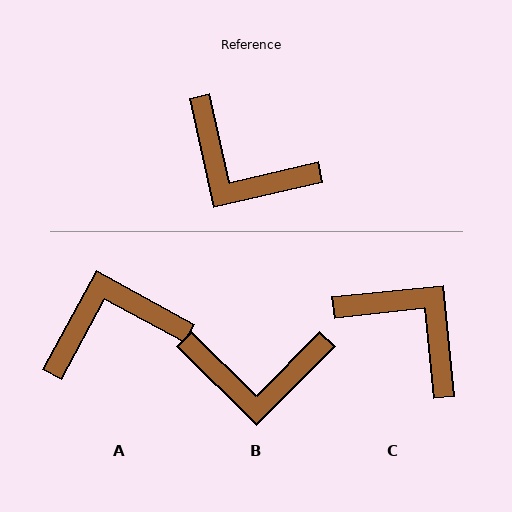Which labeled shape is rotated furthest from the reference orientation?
C, about 173 degrees away.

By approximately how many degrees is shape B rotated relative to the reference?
Approximately 32 degrees counter-clockwise.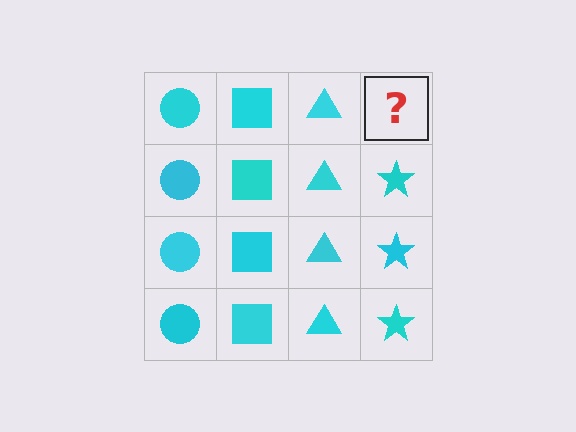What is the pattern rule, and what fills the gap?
The rule is that each column has a consistent shape. The gap should be filled with a cyan star.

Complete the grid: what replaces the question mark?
The question mark should be replaced with a cyan star.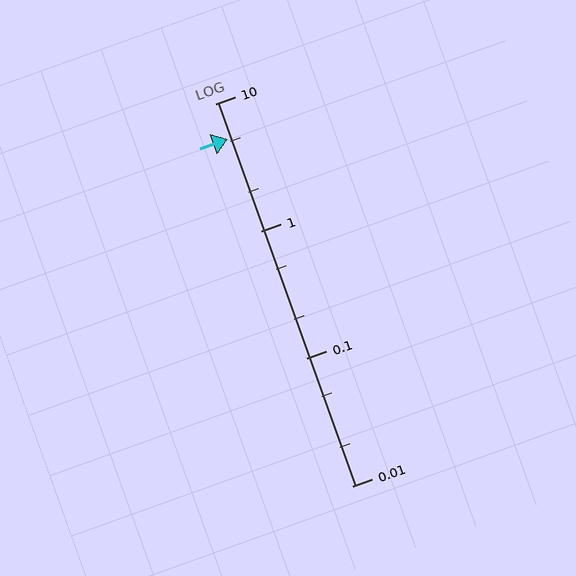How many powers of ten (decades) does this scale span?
The scale spans 3 decades, from 0.01 to 10.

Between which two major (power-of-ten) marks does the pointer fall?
The pointer is between 1 and 10.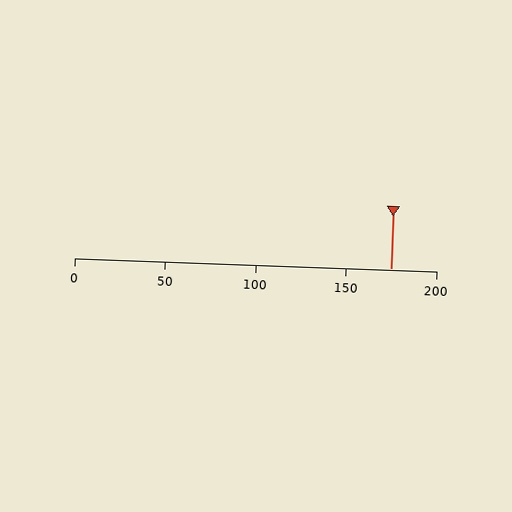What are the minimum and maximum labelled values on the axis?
The axis runs from 0 to 200.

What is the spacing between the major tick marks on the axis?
The major ticks are spaced 50 apart.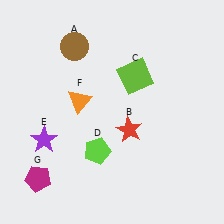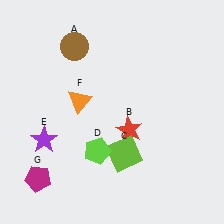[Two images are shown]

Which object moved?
The lime square (C) moved down.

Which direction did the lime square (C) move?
The lime square (C) moved down.